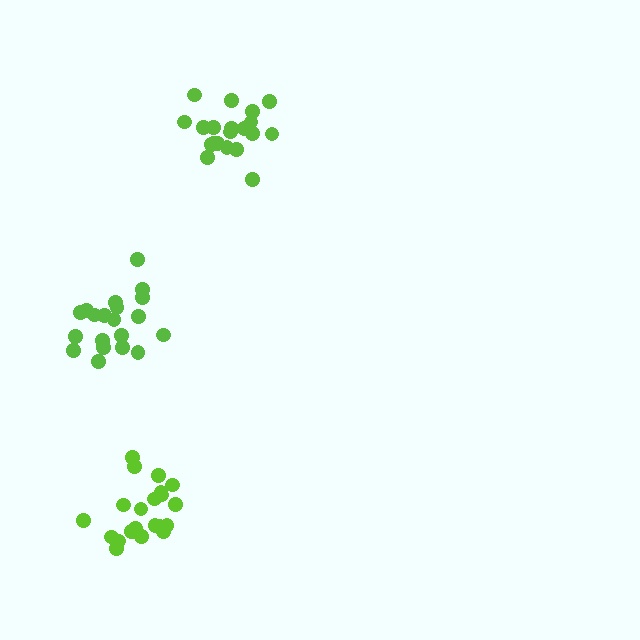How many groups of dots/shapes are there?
There are 3 groups.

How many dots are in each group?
Group 1: 20 dots, Group 2: 20 dots, Group 3: 21 dots (61 total).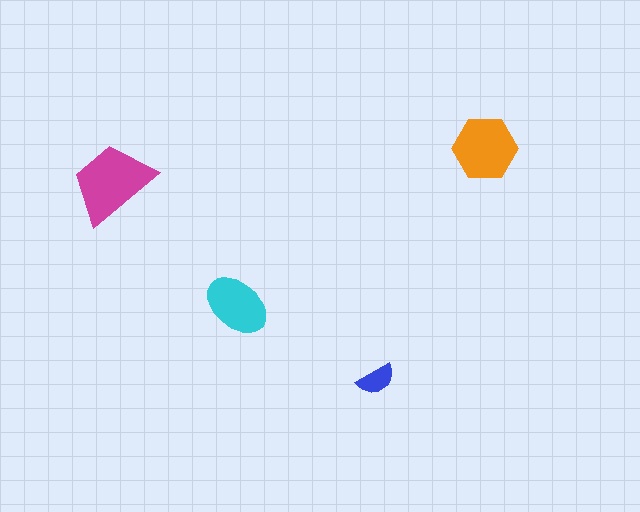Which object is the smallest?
The blue semicircle.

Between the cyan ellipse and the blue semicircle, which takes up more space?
The cyan ellipse.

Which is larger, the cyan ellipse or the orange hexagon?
The orange hexagon.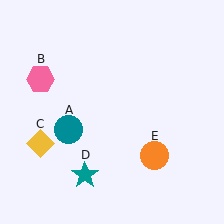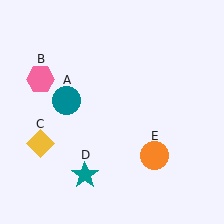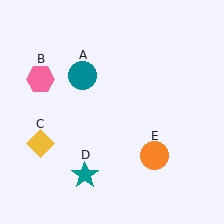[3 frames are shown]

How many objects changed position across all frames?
1 object changed position: teal circle (object A).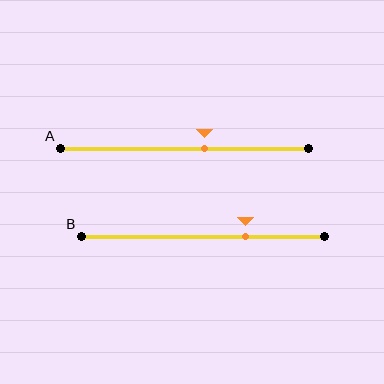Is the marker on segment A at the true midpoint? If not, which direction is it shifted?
No, the marker on segment A is shifted to the right by about 8% of the segment length.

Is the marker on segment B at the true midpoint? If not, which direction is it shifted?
No, the marker on segment B is shifted to the right by about 18% of the segment length.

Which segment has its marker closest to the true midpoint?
Segment A has its marker closest to the true midpoint.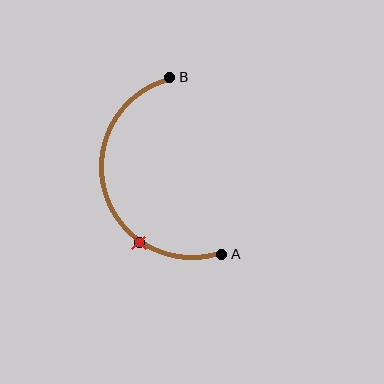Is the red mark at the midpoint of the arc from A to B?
No. The red mark lies on the arc but is closer to endpoint A. The arc midpoint would be at the point on the curve equidistant along the arc from both A and B.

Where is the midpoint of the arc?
The arc midpoint is the point on the curve farthest from the straight line joining A and B. It sits to the left of that line.